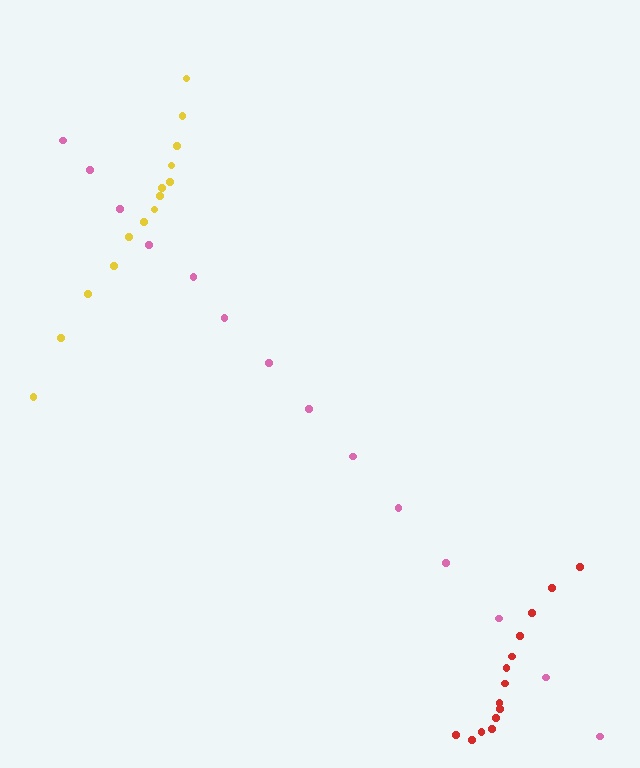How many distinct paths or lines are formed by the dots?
There are 3 distinct paths.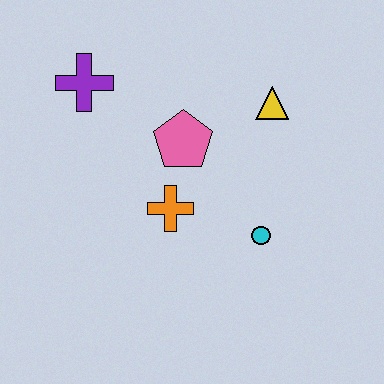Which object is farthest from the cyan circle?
The purple cross is farthest from the cyan circle.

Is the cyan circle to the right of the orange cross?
Yes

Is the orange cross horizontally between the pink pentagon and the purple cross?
Yes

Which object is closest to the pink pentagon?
The orange cross is closest to the pink pentagon.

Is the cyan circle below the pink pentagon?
Yes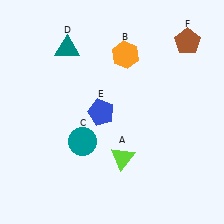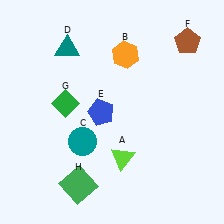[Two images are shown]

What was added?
A green diamond (G), a green square (H) were added in Image 2.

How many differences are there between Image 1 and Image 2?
There are 2 differences between the two images.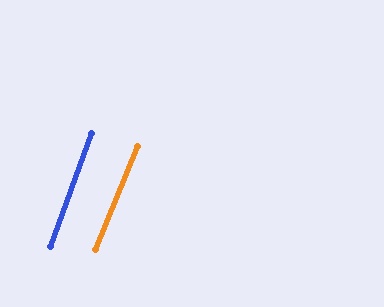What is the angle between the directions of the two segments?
Approximately 2 degrees.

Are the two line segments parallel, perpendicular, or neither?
Parallel — their directions differ by only 1.5°.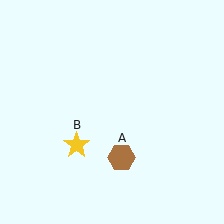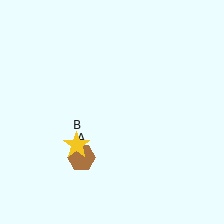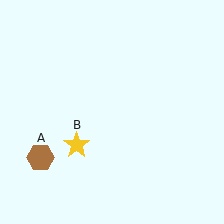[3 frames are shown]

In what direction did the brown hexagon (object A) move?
The brown hexagon (object A) moved left.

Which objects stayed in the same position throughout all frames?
Yellow star (object B) remained stationary.